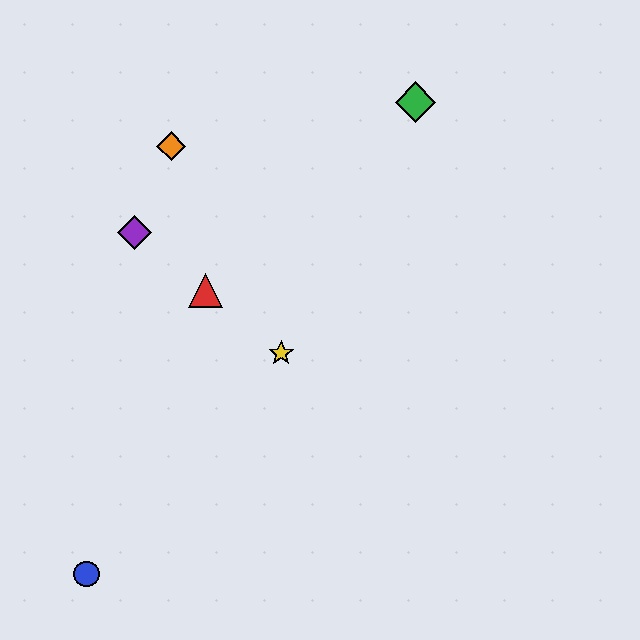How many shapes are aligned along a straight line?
3 shapes (the red triangle, the yellow star, the purple diamond) are aligned along a straight line.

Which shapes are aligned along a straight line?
The red triangle, the yellow star, the purple diamond are aligned along a straight line.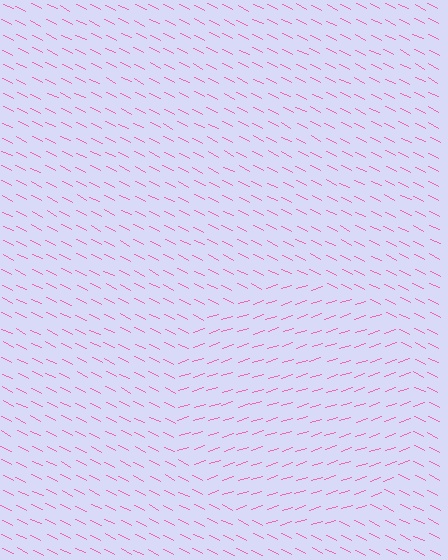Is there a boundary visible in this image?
Yes, there is a texture boundary formed by a change in line orientation.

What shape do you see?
I see a circle.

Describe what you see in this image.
The image is filled with small pink line segments. A circle region in the image has lines oriented differently from the surrounding lines, creating a visible texture boundary.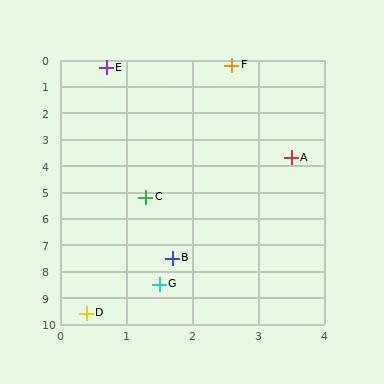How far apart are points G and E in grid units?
Points G and E are about 8.2 grid units apart.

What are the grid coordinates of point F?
Point F is at approximately (2.6, 0.2).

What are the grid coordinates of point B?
Point B is at approximately (1.7, 7.5).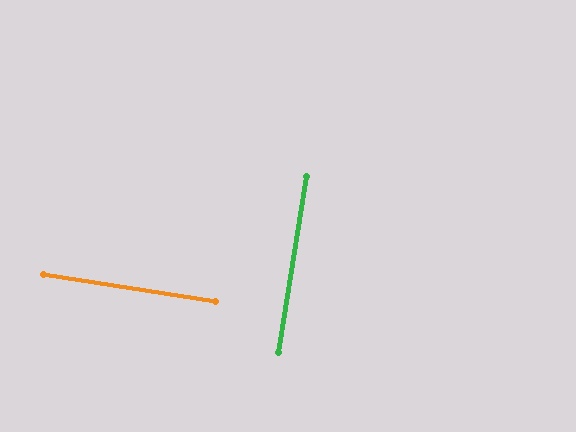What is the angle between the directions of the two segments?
Approximately 90 degrees.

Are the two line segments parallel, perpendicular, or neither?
Perpendicular — they meet at approximately 90°.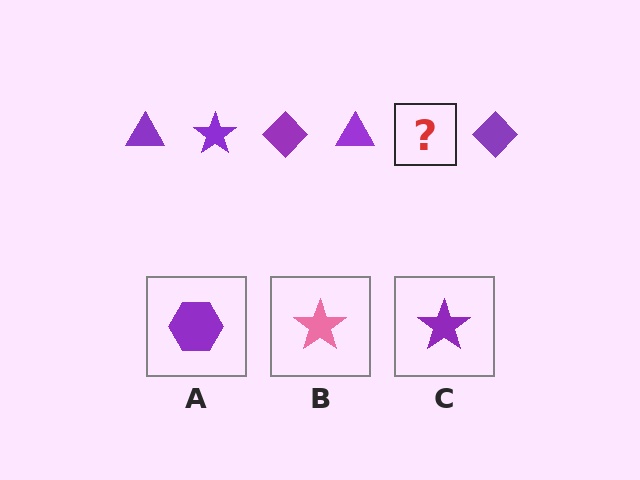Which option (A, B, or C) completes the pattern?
C.